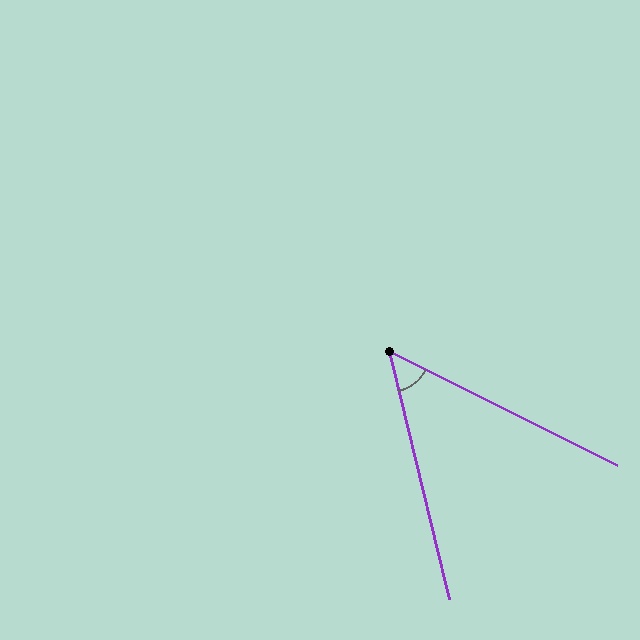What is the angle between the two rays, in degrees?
Approximately 50 degrees.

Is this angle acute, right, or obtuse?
It is acute.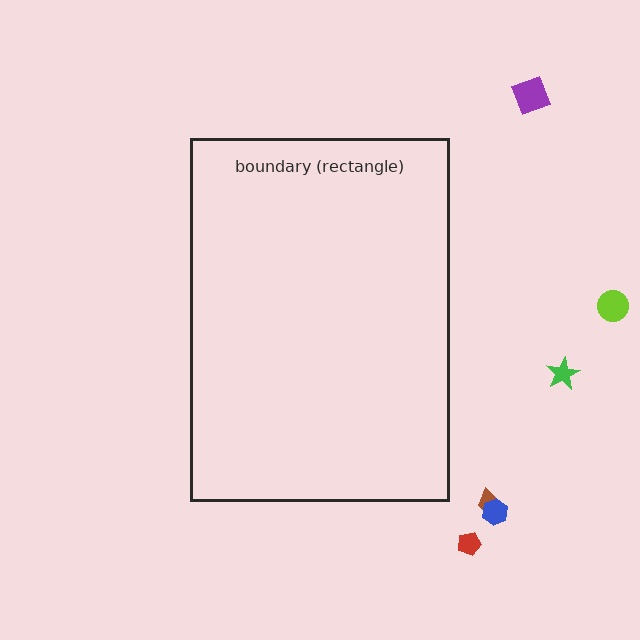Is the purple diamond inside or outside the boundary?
Outside.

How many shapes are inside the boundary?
0 inside, 6 outside.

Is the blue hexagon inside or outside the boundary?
Outside.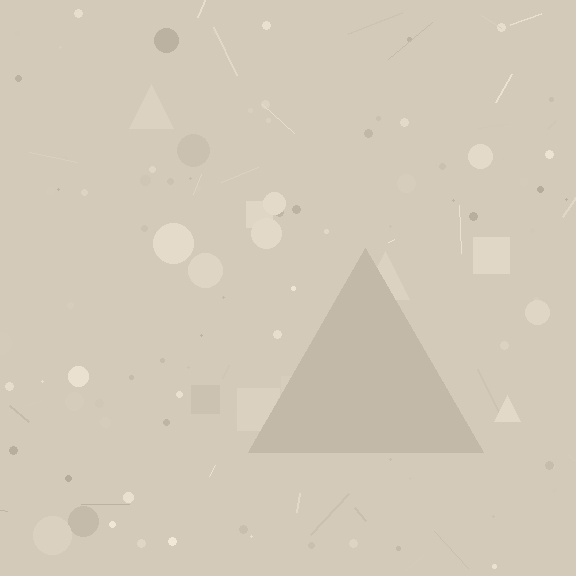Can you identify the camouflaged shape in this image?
The camouflaged shape is a triangle.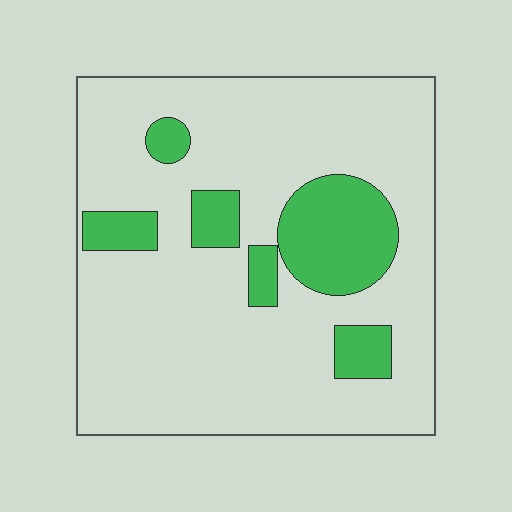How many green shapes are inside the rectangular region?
6.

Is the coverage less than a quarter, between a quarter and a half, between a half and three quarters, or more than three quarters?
Less than a quarter.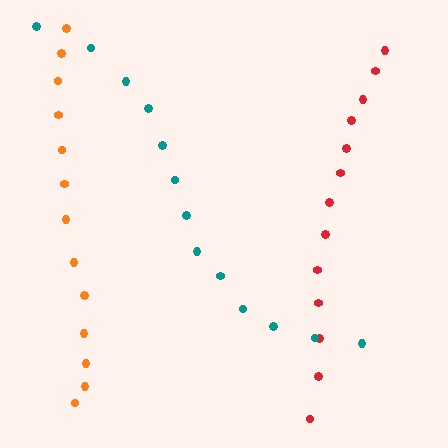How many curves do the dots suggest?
There are 3 distinct paths.